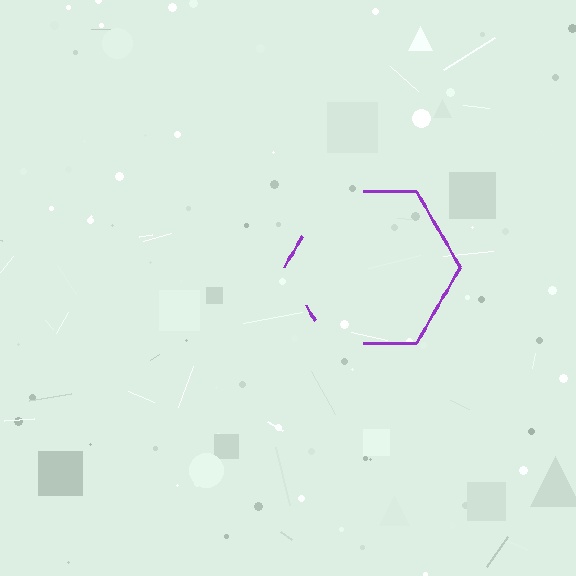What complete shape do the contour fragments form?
The contour fragments form a hexagon.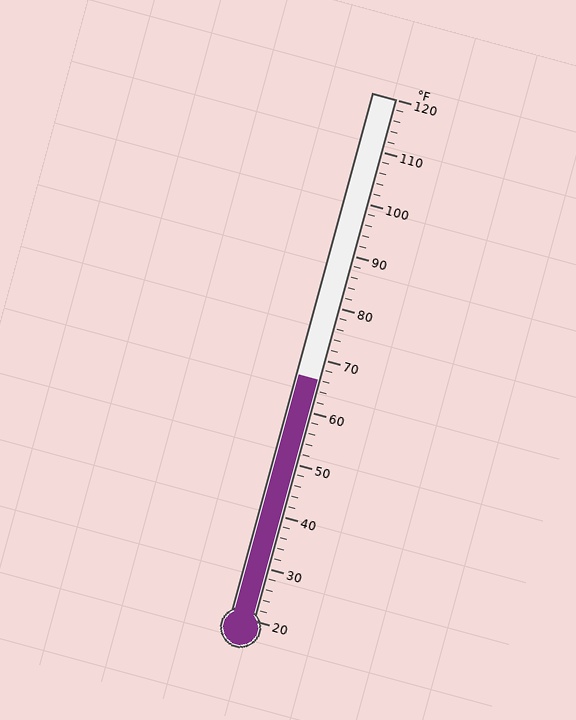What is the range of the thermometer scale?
The thermometer scale ranges from 20°F to 120°F.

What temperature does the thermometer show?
The thermometer shows approximately 66°F.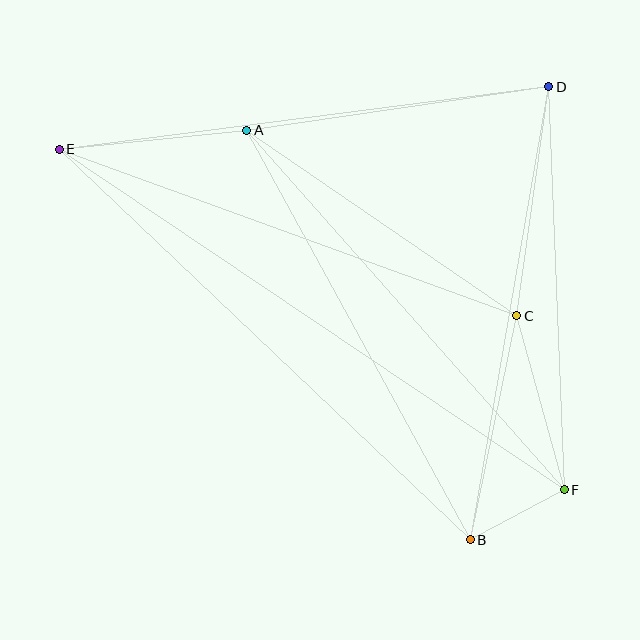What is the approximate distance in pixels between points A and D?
The distance between A and D is approximately 305 pixels.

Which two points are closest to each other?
Points B and F are closest to each other.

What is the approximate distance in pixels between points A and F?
The distance between A and F is approximately 479 pixels.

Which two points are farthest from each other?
Points E and F are farthest from each other.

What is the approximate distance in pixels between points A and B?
The distance between A and B is approximately 466 pixels.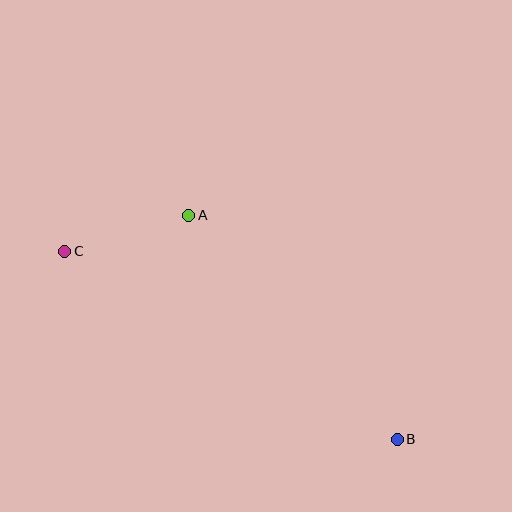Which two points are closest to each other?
Points A and C are closest to each other.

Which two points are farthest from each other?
Points B and C are farthest from each other.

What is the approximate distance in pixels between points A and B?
The distance between A and B is approximately 306 pixels.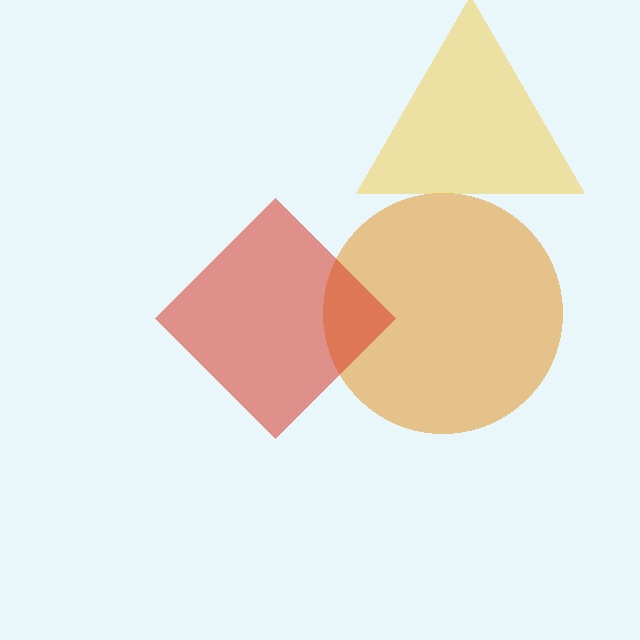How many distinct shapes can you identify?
There are 3 distinct shapes: an orange circle, a red diamond, a yellow triangle.